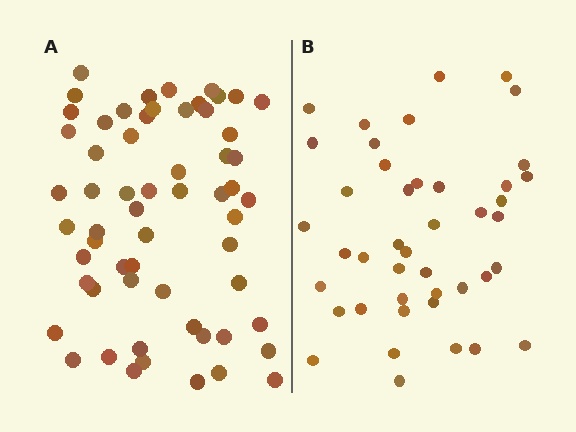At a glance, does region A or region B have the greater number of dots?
Region A (the left region) has more dots.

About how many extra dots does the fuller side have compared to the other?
Region A has approximately 15 more dots than region B.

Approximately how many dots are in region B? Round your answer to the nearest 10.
About 40 dots. (The exact count is 43, which rounds to 40.)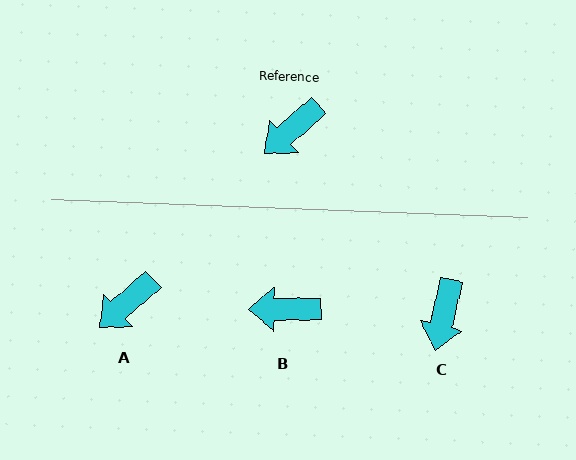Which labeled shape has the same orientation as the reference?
A.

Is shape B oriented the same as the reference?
No, it is off by about 42 degrees.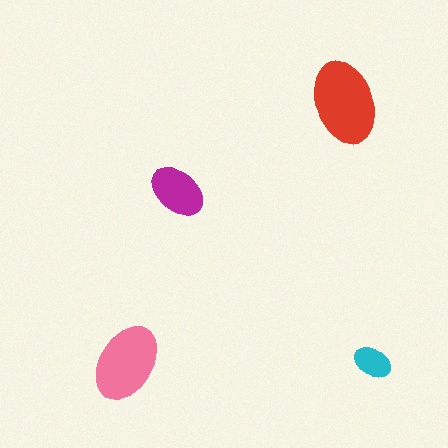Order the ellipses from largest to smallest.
the red one, the pink one, the magenta one, the cyan one.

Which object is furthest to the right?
The cyan ellipse is rightmost.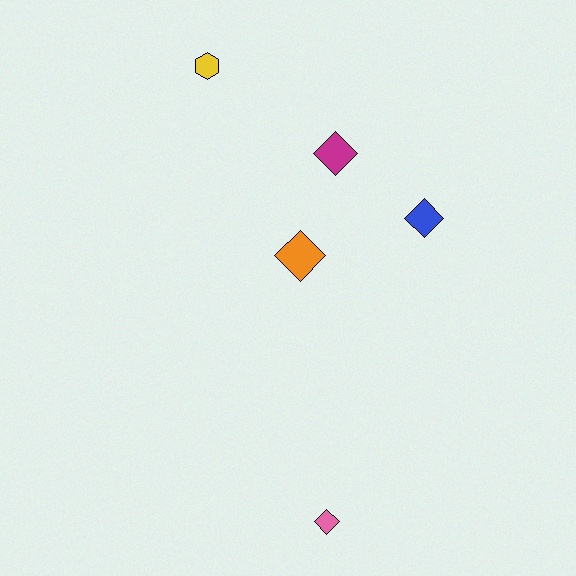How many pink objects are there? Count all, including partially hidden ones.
There is 1 pink object.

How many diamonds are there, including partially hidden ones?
There are 4 diamonds.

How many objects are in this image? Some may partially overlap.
There are 5 objects.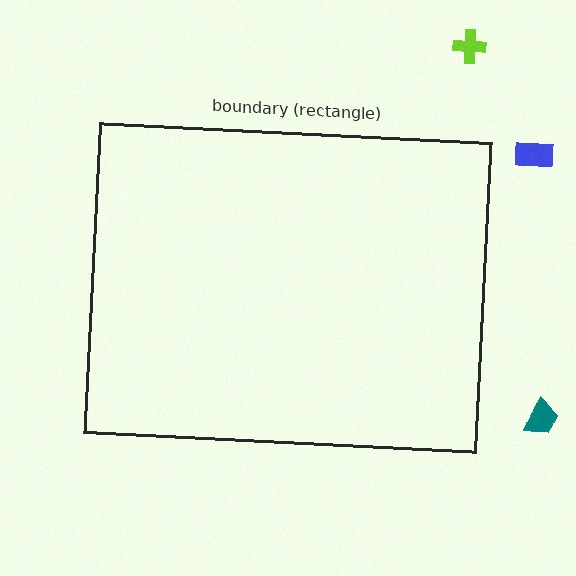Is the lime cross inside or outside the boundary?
Outside.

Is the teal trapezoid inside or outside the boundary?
Outside.